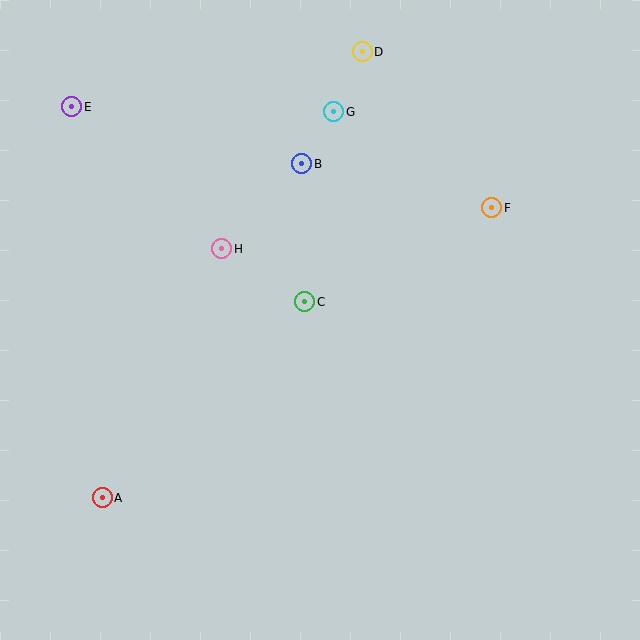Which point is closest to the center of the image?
Point C at (305, 302) is closest to the center.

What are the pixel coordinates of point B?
Point B is at (302, 164).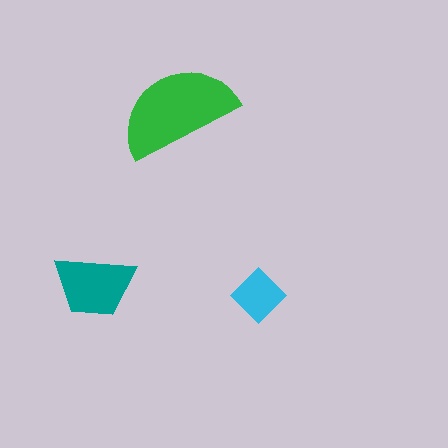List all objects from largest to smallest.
The green semicircle, the teal trapezoid, the cyan diamond.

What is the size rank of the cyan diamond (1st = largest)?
3rd.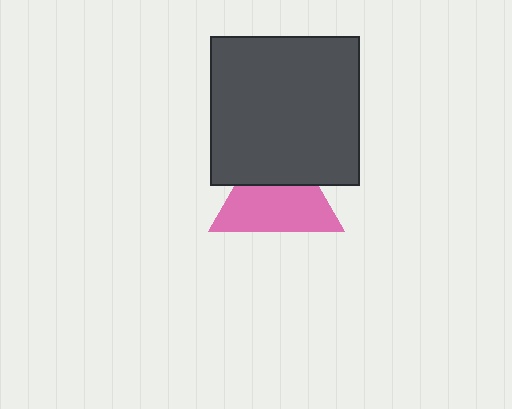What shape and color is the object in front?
The object in front is a dark gray square.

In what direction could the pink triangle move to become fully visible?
The pink triangle could move down. That would shift it out from behind the dark gray square entirely.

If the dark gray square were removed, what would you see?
You would see the complete pink triangle.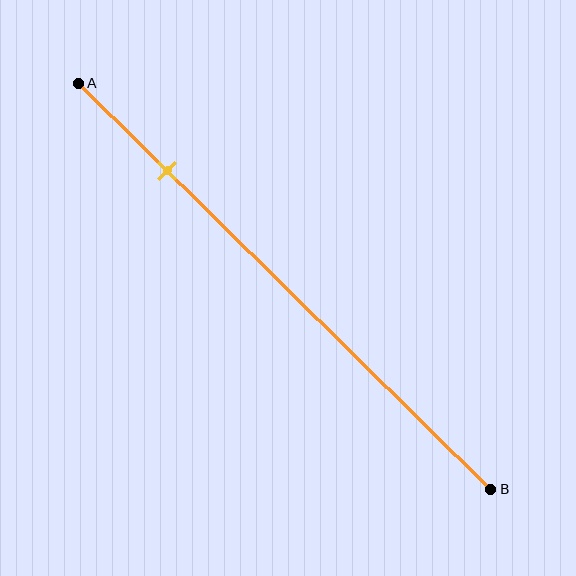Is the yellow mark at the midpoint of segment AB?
No, the mark is at about 20% from A, not at the 50% midpoint.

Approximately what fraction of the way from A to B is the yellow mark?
The yellow mark is approximately 20% of the way from A to B.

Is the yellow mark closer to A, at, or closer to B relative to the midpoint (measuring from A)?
The yellow mark is closer to point A than the midpoint of segment AB.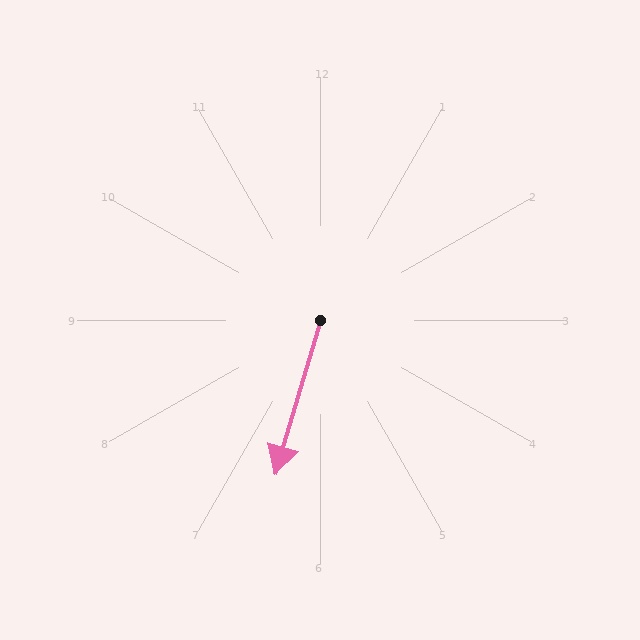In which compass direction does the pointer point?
South.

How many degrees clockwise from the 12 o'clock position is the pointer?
Approximately 196 degrees.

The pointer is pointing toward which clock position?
Roughly 7 o'clock.